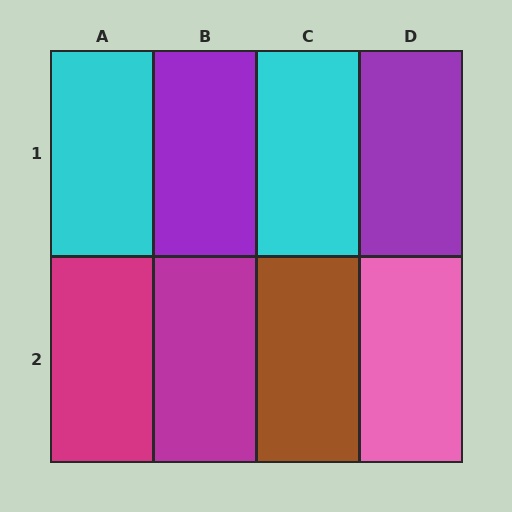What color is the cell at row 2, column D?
Pink.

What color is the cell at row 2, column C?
Brown.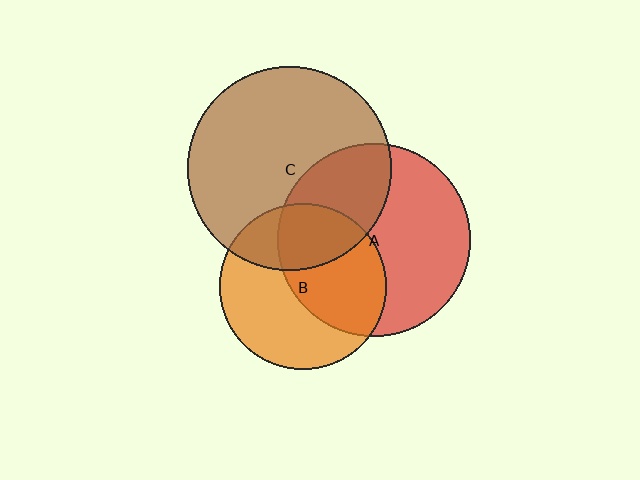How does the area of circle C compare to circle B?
Approximately 1.5 times.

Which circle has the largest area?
Circle C (brown).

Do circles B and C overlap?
Yes.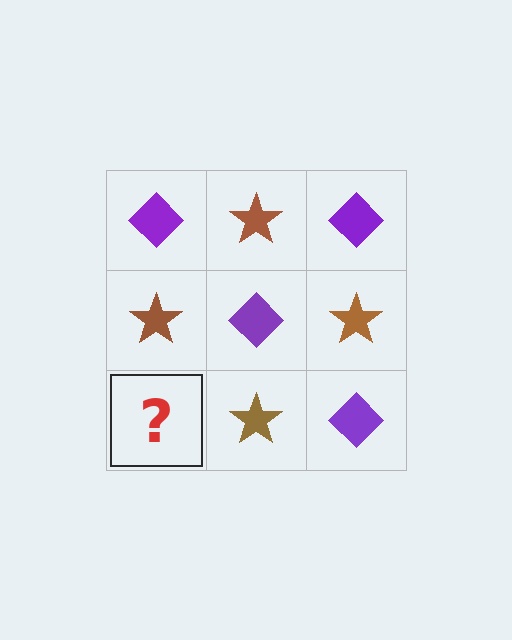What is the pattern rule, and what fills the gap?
The rule is that it alternates purple diamond and brown star in a checkerboard pattern. The gap should be filled with a purple diamond.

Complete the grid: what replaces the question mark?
The question mark should be replaced with a purple diamond.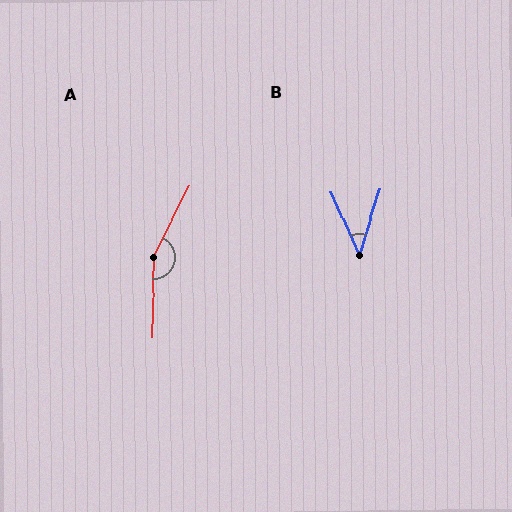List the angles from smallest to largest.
B (42°), A (154°).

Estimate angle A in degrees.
Approximately 154 degrees.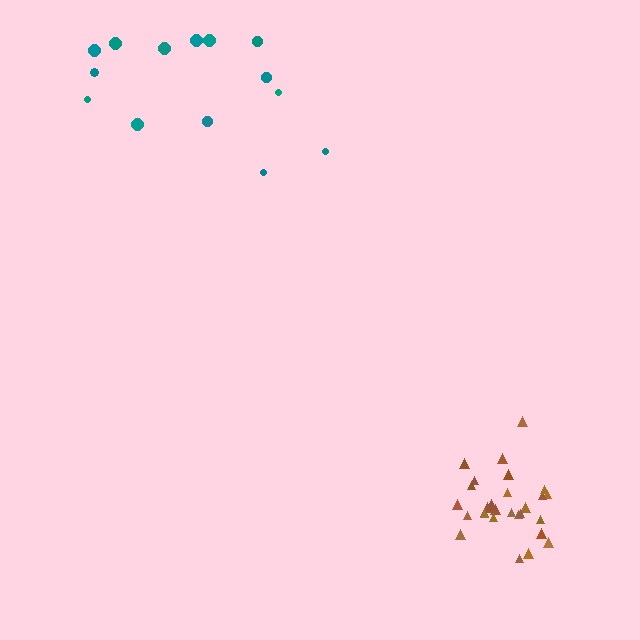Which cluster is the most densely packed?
Brown.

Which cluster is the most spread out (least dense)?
Teal.